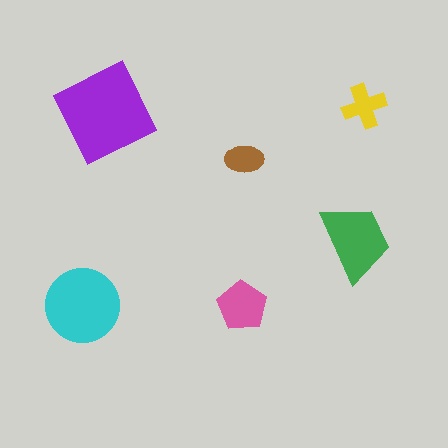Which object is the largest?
The purple square.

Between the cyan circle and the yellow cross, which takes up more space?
The cyan circle.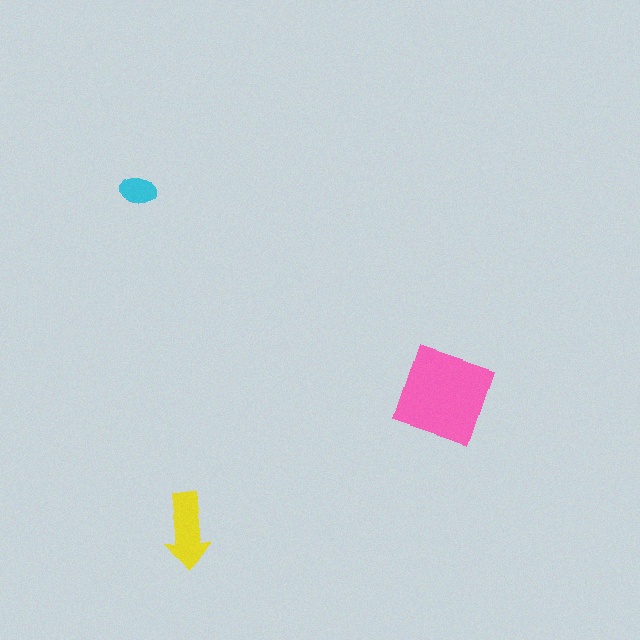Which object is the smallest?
The cyan ellipse.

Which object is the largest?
The pink square.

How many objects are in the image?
There are 3 objects in the image.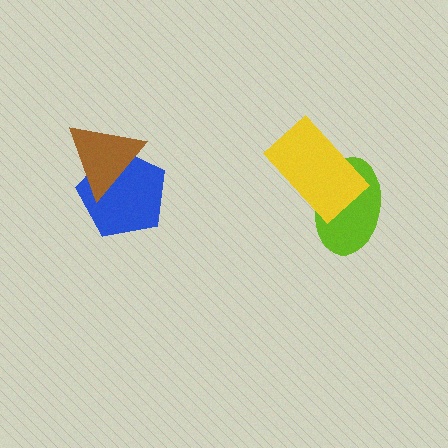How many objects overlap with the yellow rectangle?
1 object overlaps with the yellow rectangle.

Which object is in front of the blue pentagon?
The brown triangle is in front of the blue pentagon.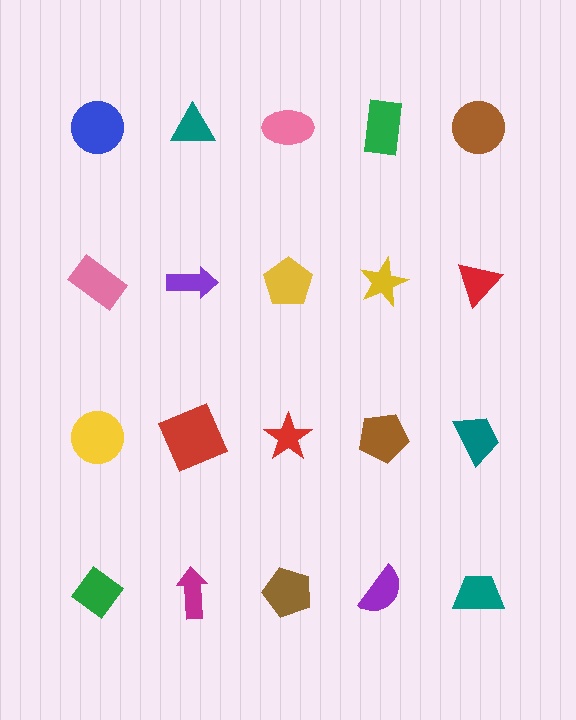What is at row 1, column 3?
A pink ellipse.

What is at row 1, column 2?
A teal triangle.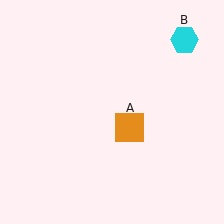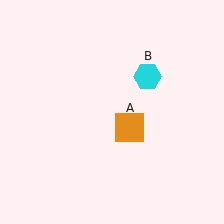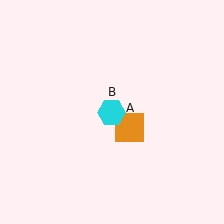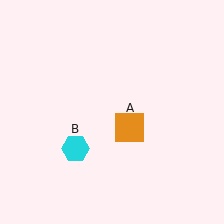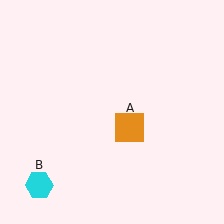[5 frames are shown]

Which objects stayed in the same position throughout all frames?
Orange square (object A) remained stationary.